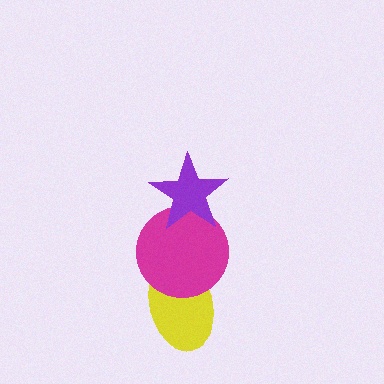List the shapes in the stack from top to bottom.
From top to bottom: the purple star, the magenta circle, the yellow ellipse.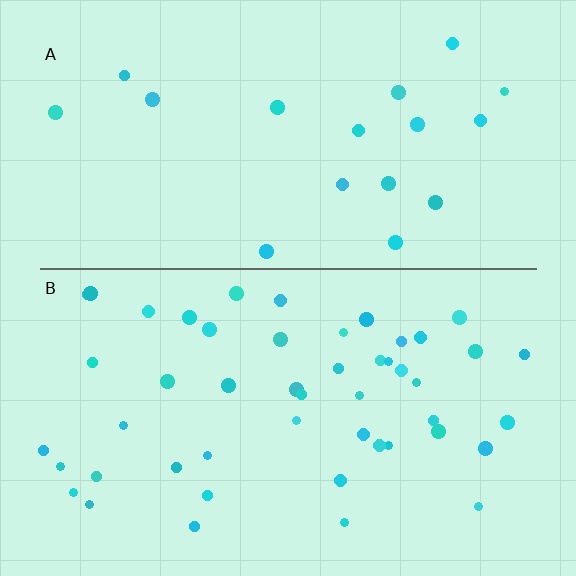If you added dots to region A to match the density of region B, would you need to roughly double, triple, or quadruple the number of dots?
Approximately triple.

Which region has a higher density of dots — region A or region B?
B (the bottom).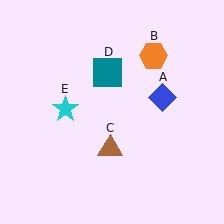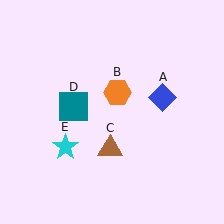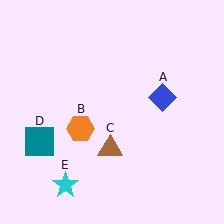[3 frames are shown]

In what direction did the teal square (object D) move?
The teal square (object D) moved down and to the left.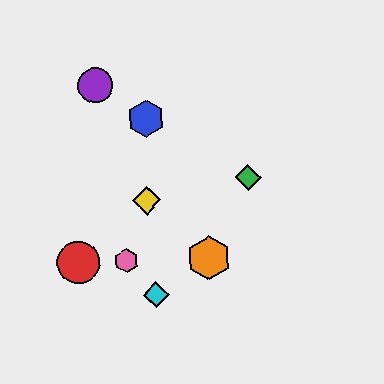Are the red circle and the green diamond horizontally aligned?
No, the red circle is at y≈263 and the green diamond is at y≈178.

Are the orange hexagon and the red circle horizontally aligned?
Yes, both are at y≈258.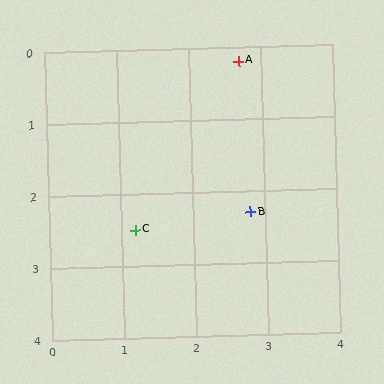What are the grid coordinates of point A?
Point A is at approximately (2.7, 0.2).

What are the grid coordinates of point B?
Point B is at approximately (2.8, 2.3).